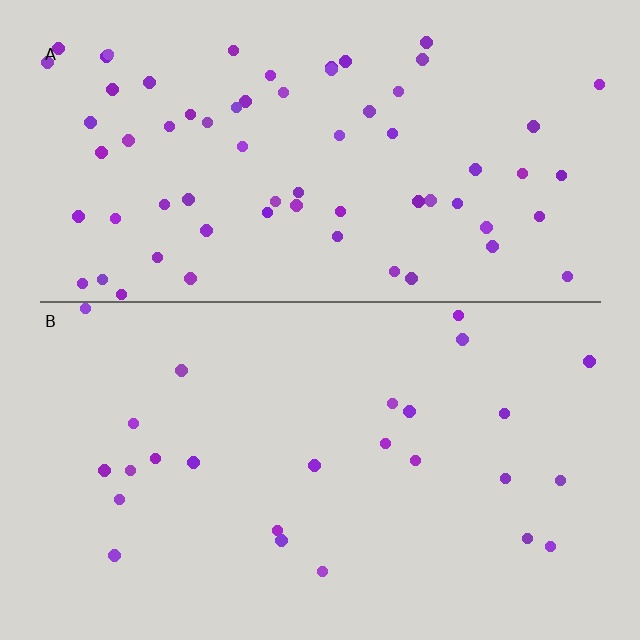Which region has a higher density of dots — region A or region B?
A (the top).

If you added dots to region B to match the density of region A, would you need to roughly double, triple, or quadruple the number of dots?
Approximately triple.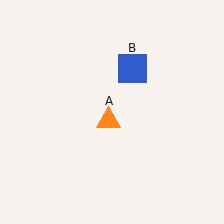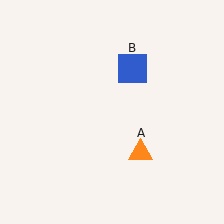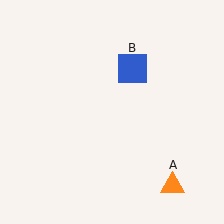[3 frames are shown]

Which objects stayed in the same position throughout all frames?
Blue square (object B) remained stationary.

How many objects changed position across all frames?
1 object changed position: orange triangle (object A).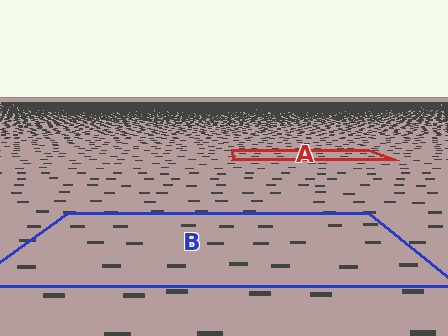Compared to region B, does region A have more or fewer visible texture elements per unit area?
Region A has more texture elements per unit area — they are packed more densely because it is farther away.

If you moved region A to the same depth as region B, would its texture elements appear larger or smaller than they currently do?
They would appear larger. At a closer depth, the same texture elements are projected at a bigger on-screen size.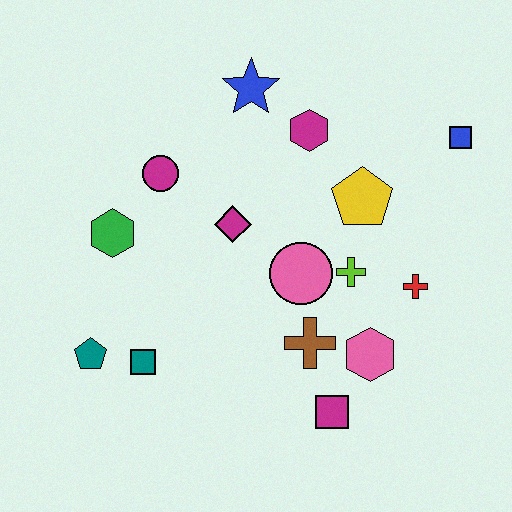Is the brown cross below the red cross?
Yes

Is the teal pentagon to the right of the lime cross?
No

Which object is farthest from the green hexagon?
The blue square is farthest from the green hexagon.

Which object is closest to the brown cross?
The pink hexagon is closest to the brown cross.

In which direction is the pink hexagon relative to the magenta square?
The pink hexagon is above the magenta square.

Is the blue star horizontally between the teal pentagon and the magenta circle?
No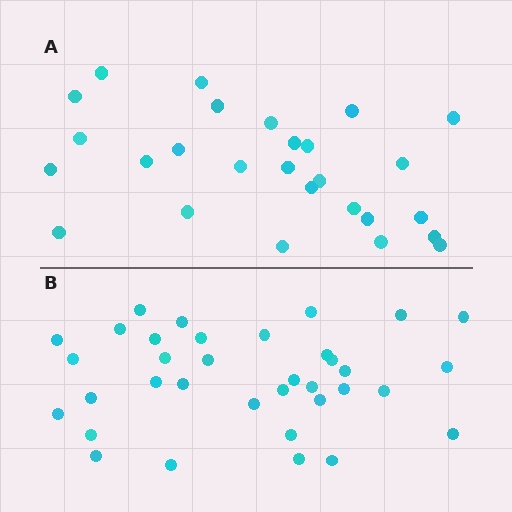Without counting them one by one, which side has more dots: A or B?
Region B (the bottom region) has more dots.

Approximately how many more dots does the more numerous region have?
Region B has roughly 8 or so more dots than region A.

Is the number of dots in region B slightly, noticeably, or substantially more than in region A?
Region B has noticeably more, but not dramatically so. The ratio is roughly 1.3 to 1.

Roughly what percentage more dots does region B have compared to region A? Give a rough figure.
About 30% more.